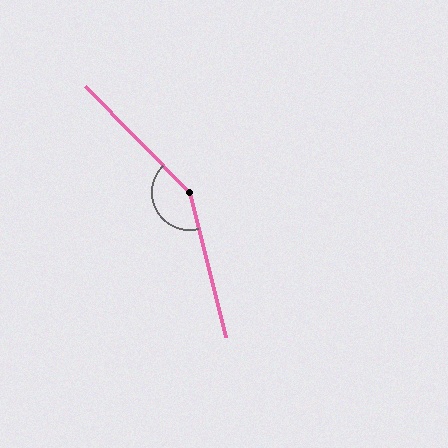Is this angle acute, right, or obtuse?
It is obtuse.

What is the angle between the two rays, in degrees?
Approximately 149 degrees.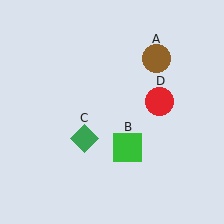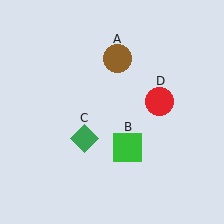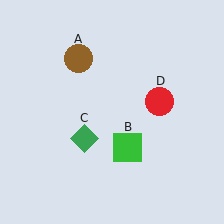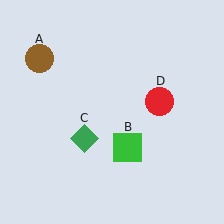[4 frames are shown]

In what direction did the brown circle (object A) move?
The brown circle (object A) moved left.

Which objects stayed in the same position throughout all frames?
Green square (object B) and green diamond (object C) and red circle (object D) remained stationary.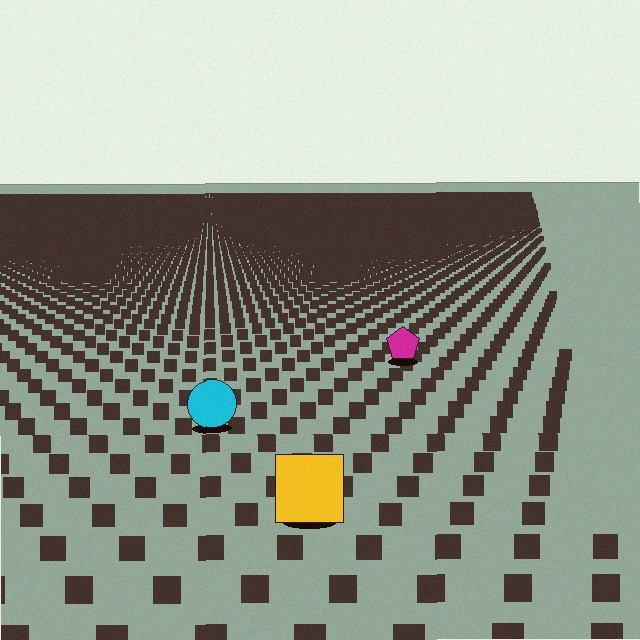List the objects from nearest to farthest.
From nearest to farthest: the yellow square, the cyan circle, the magenta pentagon.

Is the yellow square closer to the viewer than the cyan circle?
Yes. The yellow square is closer — you can tell from the texture gradient: the ground texture is coarser near it.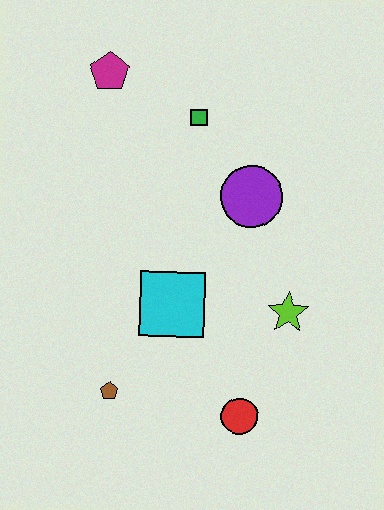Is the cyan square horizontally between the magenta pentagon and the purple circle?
Yes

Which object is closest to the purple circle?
The green square is closest to the purple circle.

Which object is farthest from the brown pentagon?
The magenta pentagon is farthest from the brown pentagon.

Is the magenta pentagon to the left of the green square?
Yes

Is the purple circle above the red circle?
Yes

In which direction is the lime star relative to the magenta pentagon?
The lime star is below the magenta pentagon.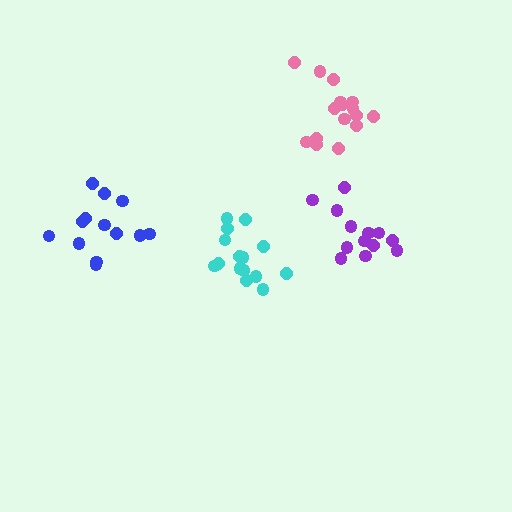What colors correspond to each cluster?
The clusters are colored: cyan, blue, pink, purple.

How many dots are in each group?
Group 1: 15 dots, Group 2: 13 dots, Group 3: 16 dots, Group 4: 13 dots (57 total).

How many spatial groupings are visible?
There are 4 spatial groupings.